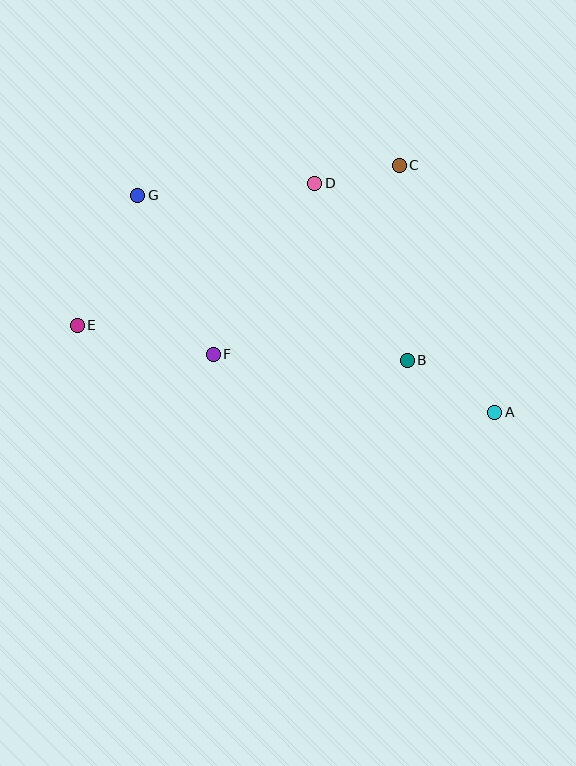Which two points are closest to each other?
Points C and D are closest to each other.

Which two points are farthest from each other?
Points A and E are farthest from each other.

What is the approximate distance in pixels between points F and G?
The distance between F and G is approximately 176 pixels.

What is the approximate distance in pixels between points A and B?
The distance between A and B is approximately 102 pixels.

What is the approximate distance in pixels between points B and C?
The distance between B and C is approximately 195 pixels.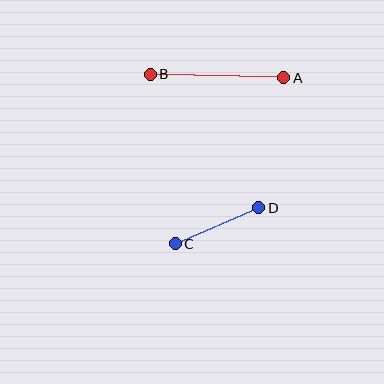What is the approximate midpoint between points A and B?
The midpoint is at approximately (217, 76) pixels.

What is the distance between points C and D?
The distance is approximately 91 pixels.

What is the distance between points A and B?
The distance is approximately 133 pixels.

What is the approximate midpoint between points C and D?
The midpoint is at approximately (217, 226) pixels.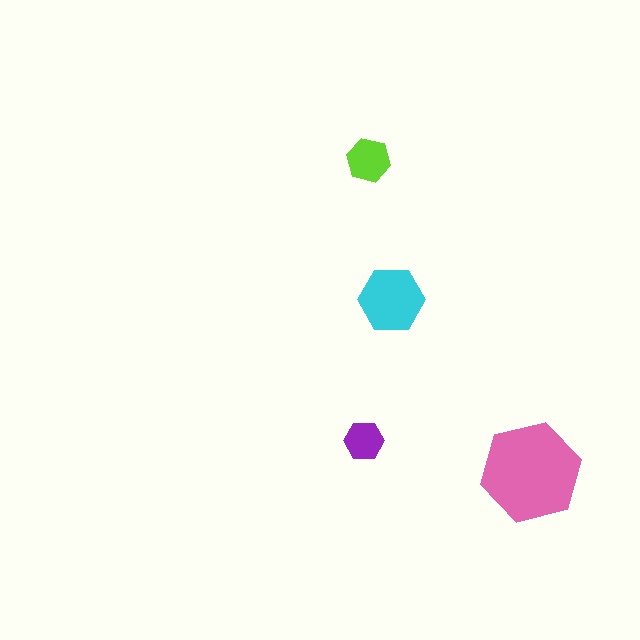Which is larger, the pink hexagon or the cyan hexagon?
The pink one.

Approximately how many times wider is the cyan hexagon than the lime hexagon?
About 1.5 times wider.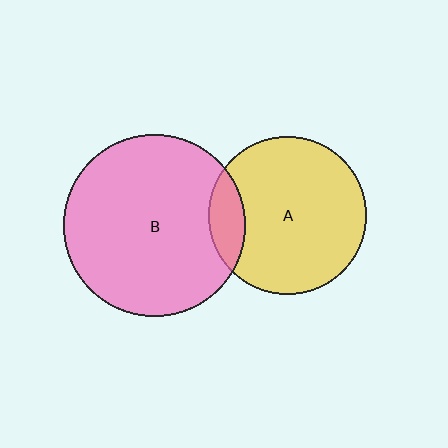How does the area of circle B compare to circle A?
Approximately 1.3 times.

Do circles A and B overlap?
Yes.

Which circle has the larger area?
Circle B (pink).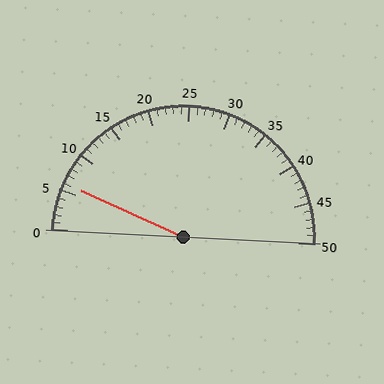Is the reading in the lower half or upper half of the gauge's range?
The reading is in the lower half of the range (0 to 50).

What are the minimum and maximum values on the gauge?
The gauge ranges from 0 to 50.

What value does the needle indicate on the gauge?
The needle indicates approximately 6.